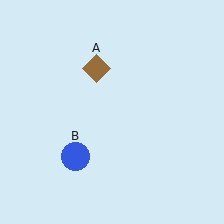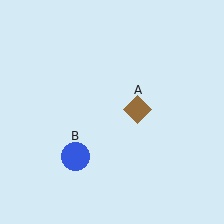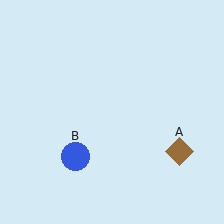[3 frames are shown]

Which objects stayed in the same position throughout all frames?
Blue circle (object B) remained stationary.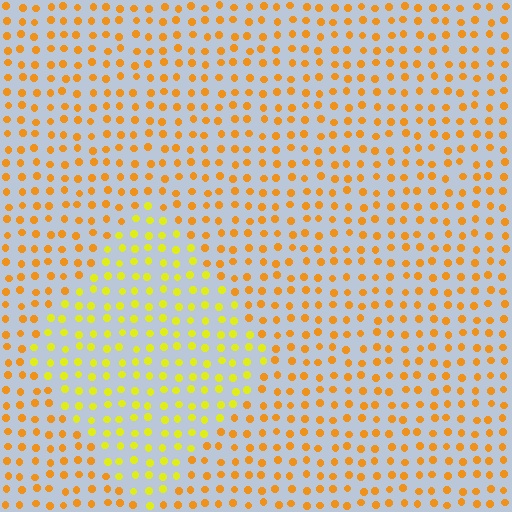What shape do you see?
I see a diamond.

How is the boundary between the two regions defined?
The boundary is defined purely by a slight shift in hue (about 31 degrees). Spacing, size, and orientation are identical on both sides.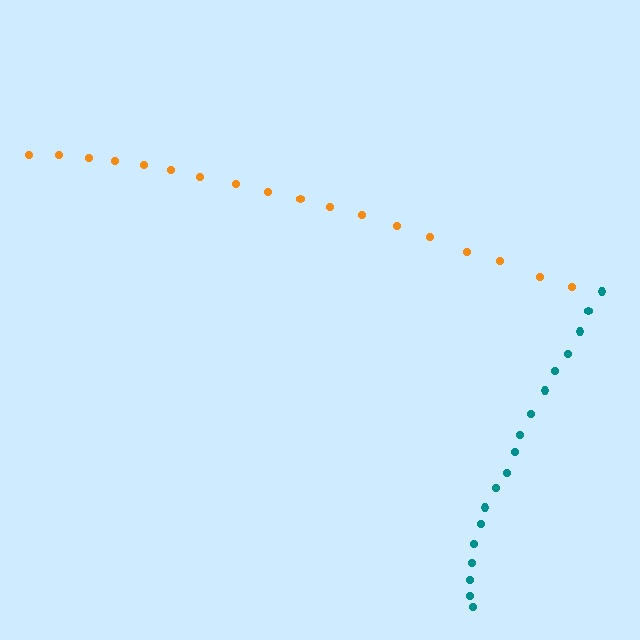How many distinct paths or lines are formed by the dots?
There are 2 distinct paths.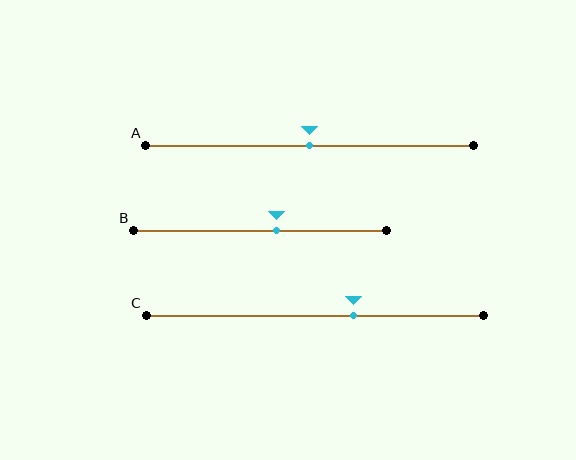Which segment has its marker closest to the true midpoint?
Segment A has its marker closest to the true midpoint.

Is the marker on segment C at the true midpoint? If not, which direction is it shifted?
No, the marker on segment C is shifted to the right by about 12% of the segment length.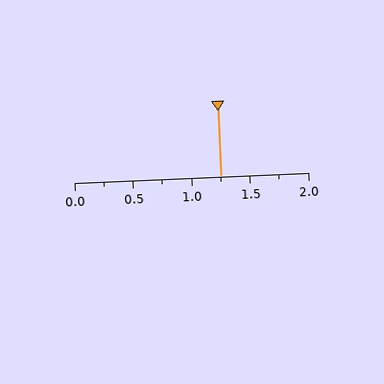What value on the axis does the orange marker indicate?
The marker indicates approximately 1.25.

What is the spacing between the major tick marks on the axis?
The major ticks are spaced 0.5 apart.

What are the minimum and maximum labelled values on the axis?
The axis runs from 0.0 to 2.0.